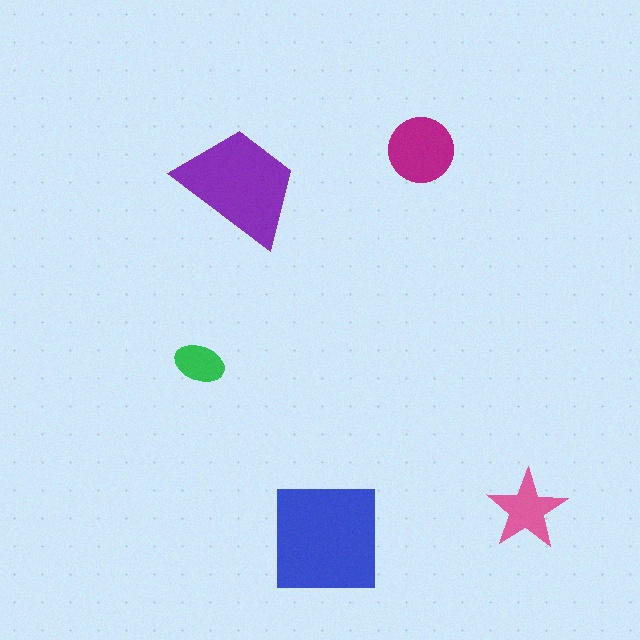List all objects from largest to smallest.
The blue square, the purple trapezoid, the magenta circle, the pink star, the green ellipse.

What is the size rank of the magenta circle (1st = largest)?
3rd.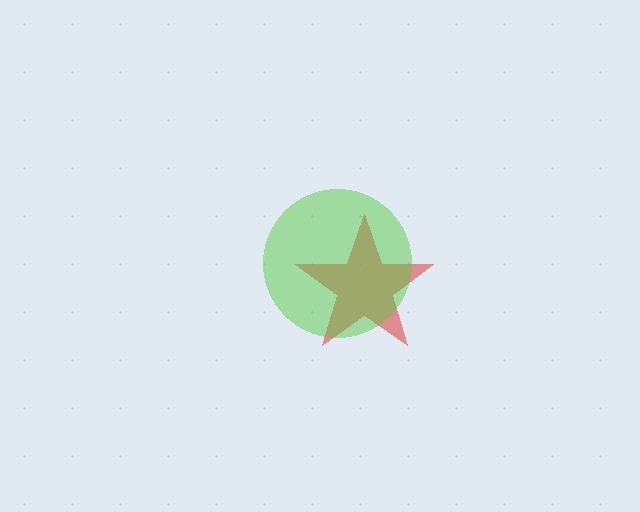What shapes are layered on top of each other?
The layered shapes are: a red star, a lime circle.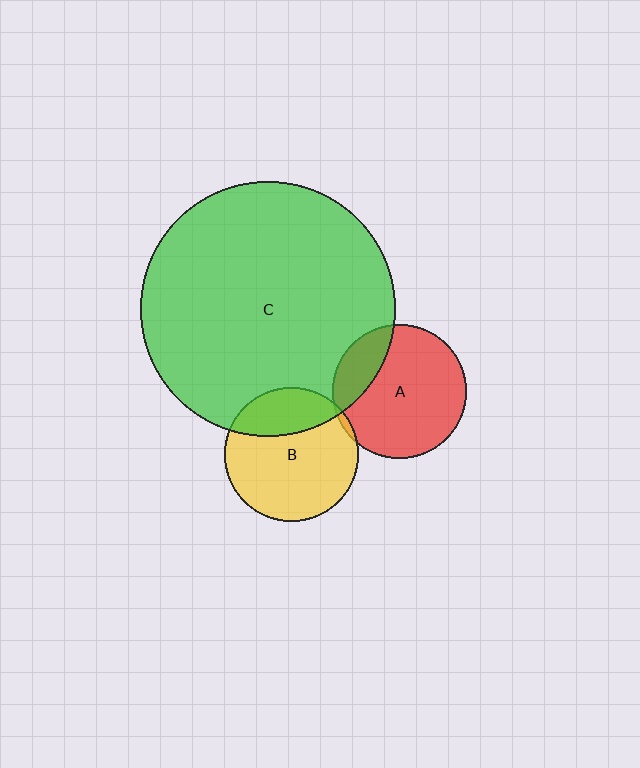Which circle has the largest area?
Circle C (green).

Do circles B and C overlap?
Yes.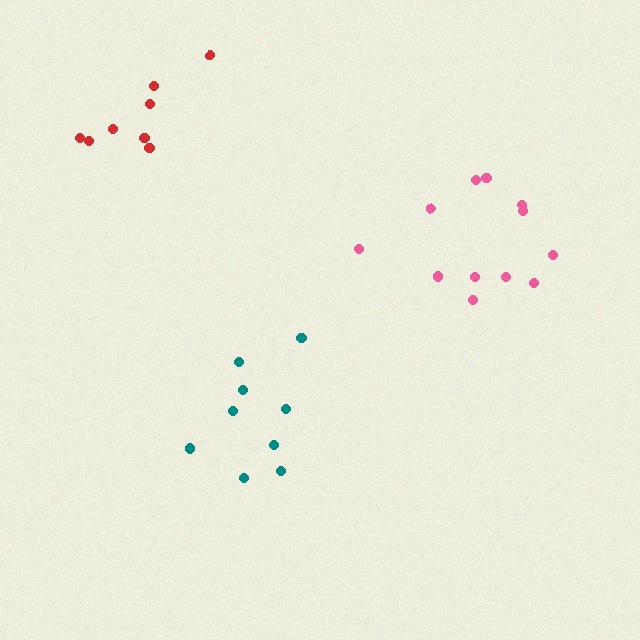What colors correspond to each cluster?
The clusters are colored: red, pink, teal.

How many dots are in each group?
Group 1: 8 dots, Group 2: 12 dots, Group 3: 9 dots (29 total).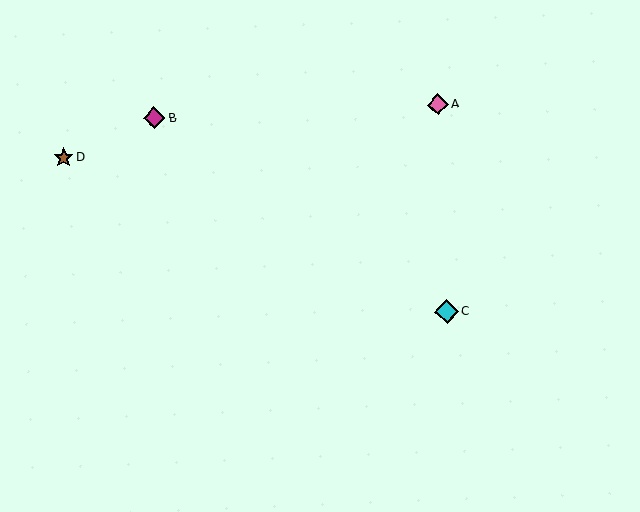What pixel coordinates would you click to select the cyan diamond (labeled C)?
Click at (447, 312) to select the cyan diamond C.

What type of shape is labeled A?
Shape A is a pink diamond.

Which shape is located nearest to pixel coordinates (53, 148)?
The brown star (labeled D) at (64, 158) is nearest to that location.